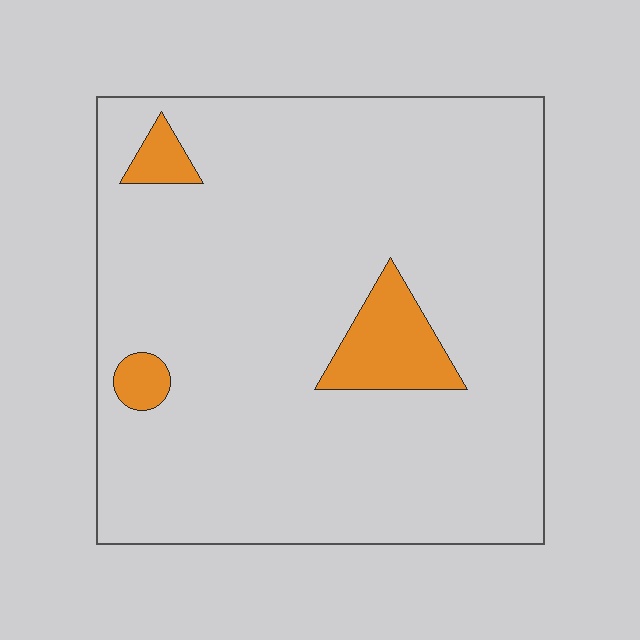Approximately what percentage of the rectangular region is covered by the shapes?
Approximately 10%.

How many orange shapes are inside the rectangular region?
3.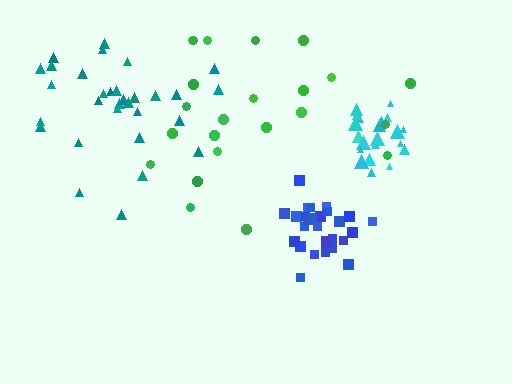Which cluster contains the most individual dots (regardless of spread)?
Teal (31).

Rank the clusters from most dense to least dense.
blue, cyan, teal, green.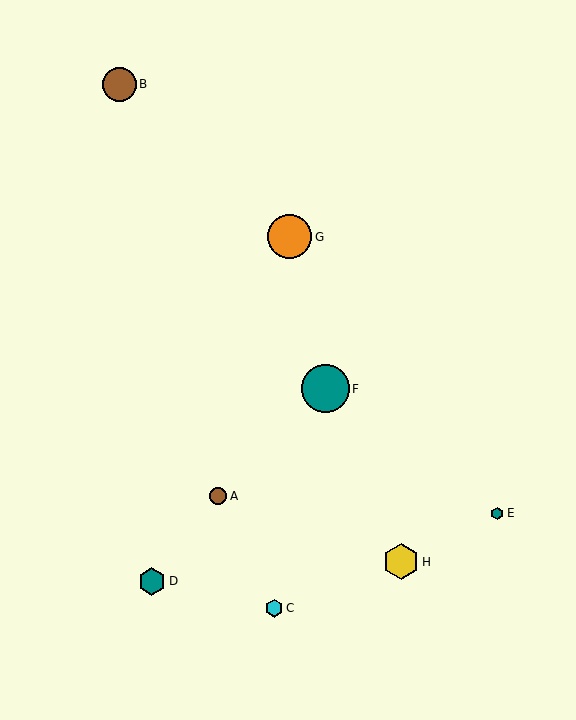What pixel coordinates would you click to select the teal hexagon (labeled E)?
Click at (497, 513) to select the teal hexagon E.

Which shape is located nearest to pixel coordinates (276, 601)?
The cyan hexagon (labeled C) at (274, 608) is nearest to that location.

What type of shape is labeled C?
Shape C is a cyan hexagon.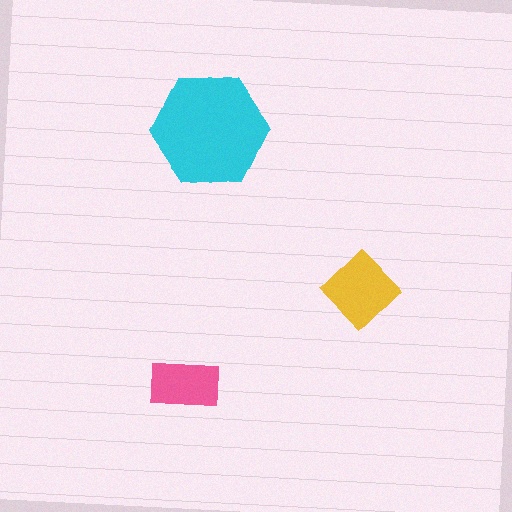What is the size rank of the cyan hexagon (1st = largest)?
1st.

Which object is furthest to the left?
The pink rectangle is leftmost.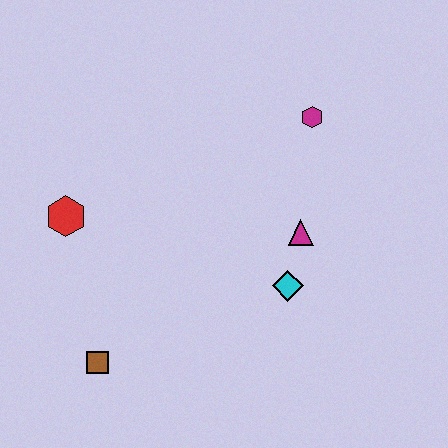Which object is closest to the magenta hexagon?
The magenta triangle is closest to the magenta hexagon.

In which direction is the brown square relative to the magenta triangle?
The brown square is to the left of the magenta triangle.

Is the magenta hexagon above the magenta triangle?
Yes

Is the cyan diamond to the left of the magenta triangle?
Yes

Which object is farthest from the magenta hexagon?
The brown square is farthest from the magenta hexagon.